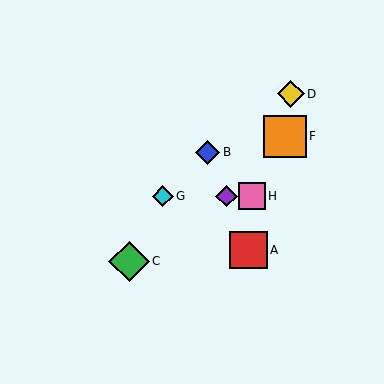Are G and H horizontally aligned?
Yes, both are at y≈196.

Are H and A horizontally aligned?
No, H is at y≈196 and A is at y≈250.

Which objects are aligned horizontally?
Objects E, G, H are aligned horizontally.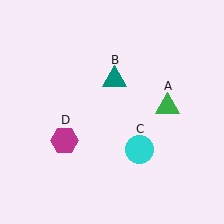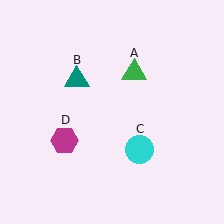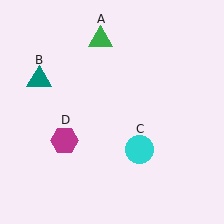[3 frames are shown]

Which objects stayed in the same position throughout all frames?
Cyan circle (object C) and magenta hexagon (object D) remained stationary.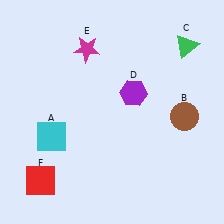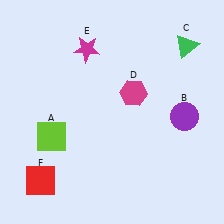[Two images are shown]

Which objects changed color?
A changed from cyan to lime. B changed from brown to purple. D changed from purple to magenta.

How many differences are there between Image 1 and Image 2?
There are 3 differences between the two images.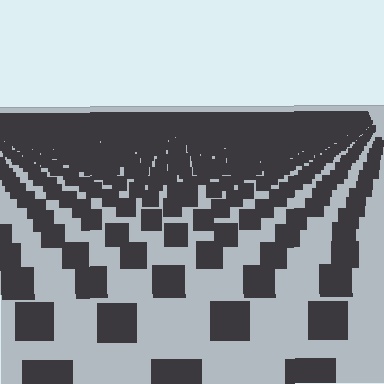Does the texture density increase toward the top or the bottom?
Density increases toward the top.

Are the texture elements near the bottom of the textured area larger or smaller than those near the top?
Larger. Near the bottom, elements are closer to the viewer and appear at a bigger on-screen size.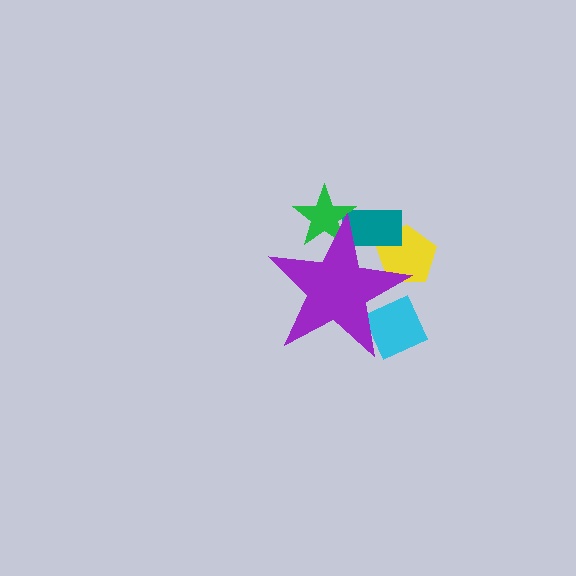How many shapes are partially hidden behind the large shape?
4 shapes are partially hidden.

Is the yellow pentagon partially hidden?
Yes, the yellow pentagon is partially hidden behind the purple star.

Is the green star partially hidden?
Yes, the green star is partially hidden behind the purple star.